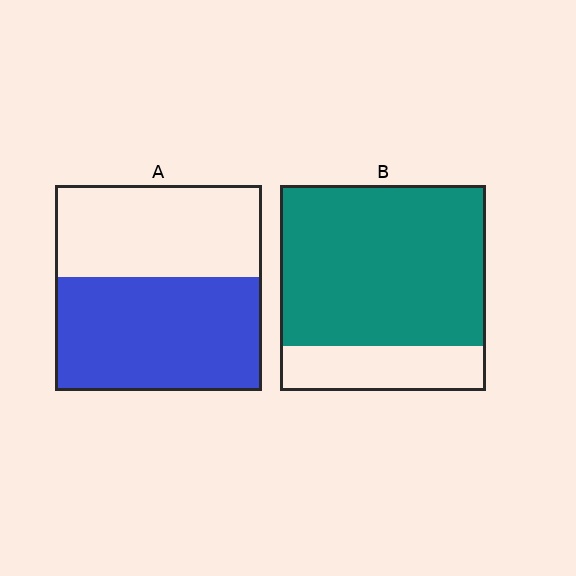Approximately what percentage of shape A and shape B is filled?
A is approximately 55% and B is approximately 80%.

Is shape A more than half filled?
Yes.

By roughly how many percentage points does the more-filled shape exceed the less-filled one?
By roughly 25 percentage points (B over A).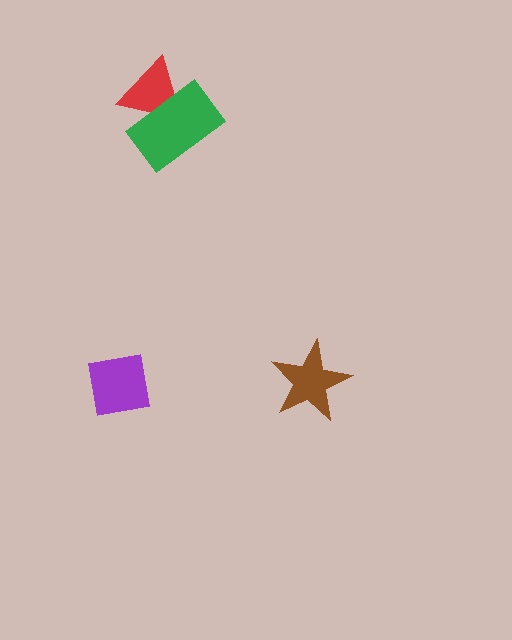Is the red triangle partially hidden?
Yes, it is partially covered by another shape.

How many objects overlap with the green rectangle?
1 object overlaps with the green rectangle.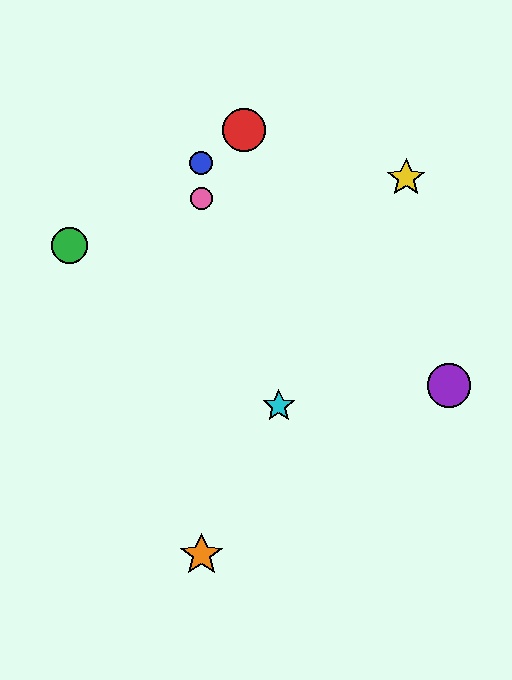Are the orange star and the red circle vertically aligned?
No, the orange star is at x≈201 and the red circle is at x≈244.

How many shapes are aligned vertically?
3 shapes (the blue circle, the orange star, the pink circle) are aligned vertically.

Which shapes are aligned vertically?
The blue circle, the orange star, the pink circle are aligned vertically.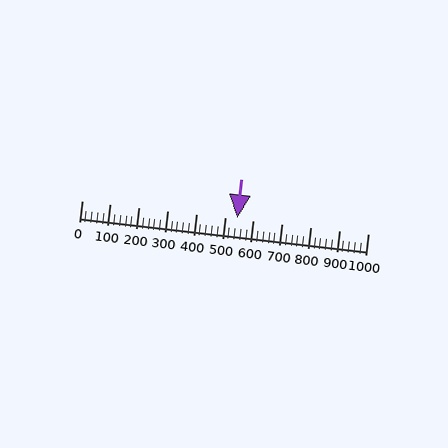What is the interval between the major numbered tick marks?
The major tick marks are spaced 100 units apart.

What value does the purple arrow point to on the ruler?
The purple arrow points to approximately 544.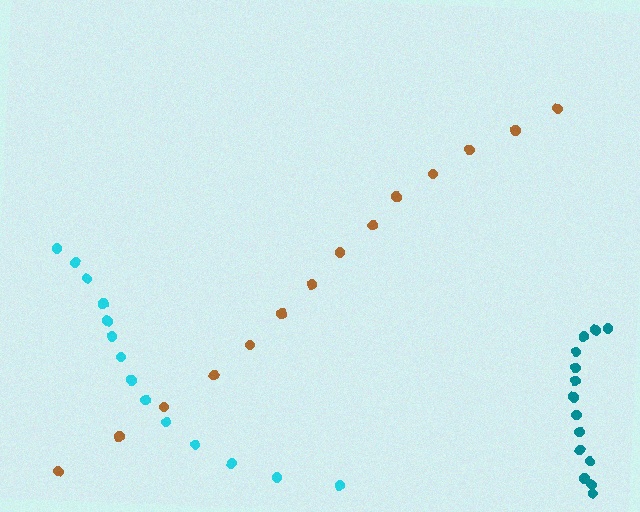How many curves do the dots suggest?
There are 3 distinct paths.